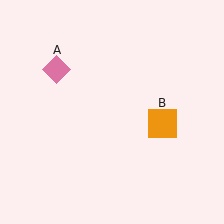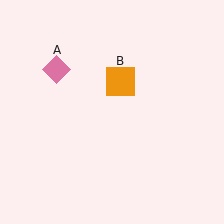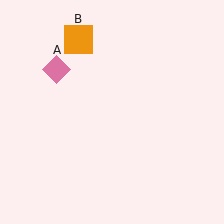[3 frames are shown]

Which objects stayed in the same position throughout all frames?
Pink diamond (object A) remained stationary.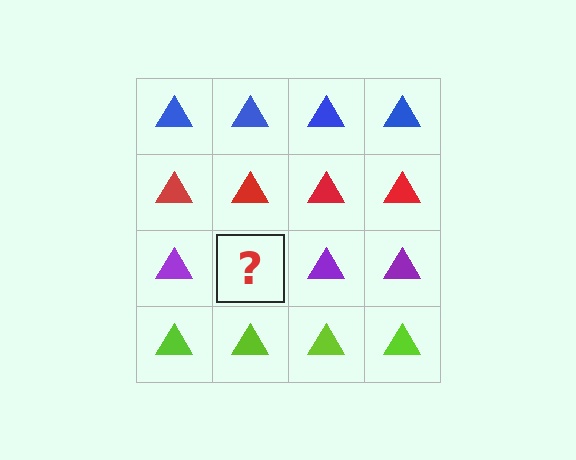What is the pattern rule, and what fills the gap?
The rule is that each row has a consistent color. The gap should be filled with a purple triangle.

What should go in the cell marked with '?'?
The missing cell should contain a purple triangle.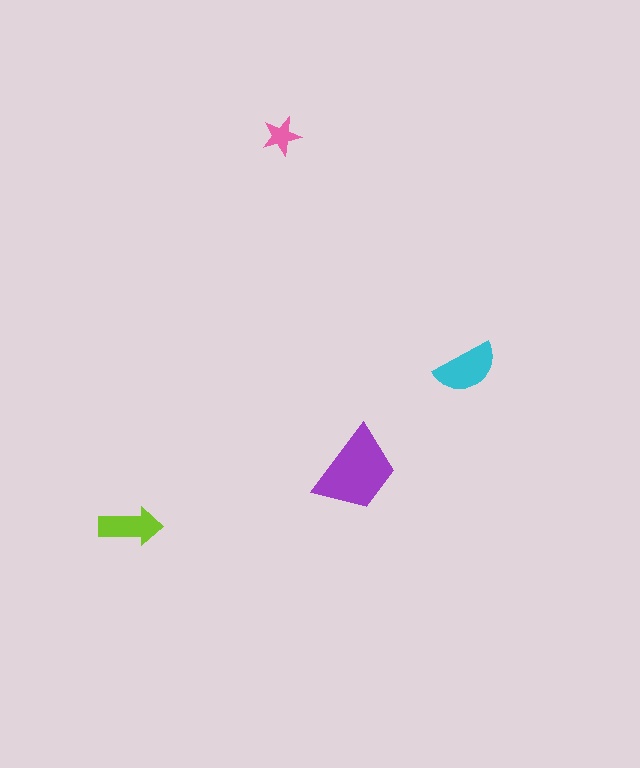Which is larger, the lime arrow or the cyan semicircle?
The cyan semicircle.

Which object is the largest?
The purple trapezoid.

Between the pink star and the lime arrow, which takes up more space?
The lime arrow.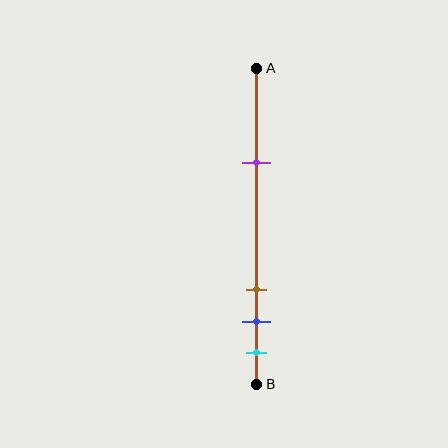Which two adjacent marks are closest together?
The blue and cyan marks are the closest adjacent pair.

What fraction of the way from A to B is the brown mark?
The brown mark is approximately 70% (0.7) of the way from A to B.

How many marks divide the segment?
There are 4 marks dividing the segment.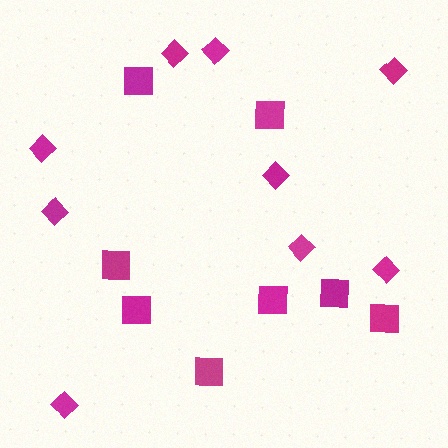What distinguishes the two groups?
There are 2 groups: one group of diamonds (9) and one group of squares (8).